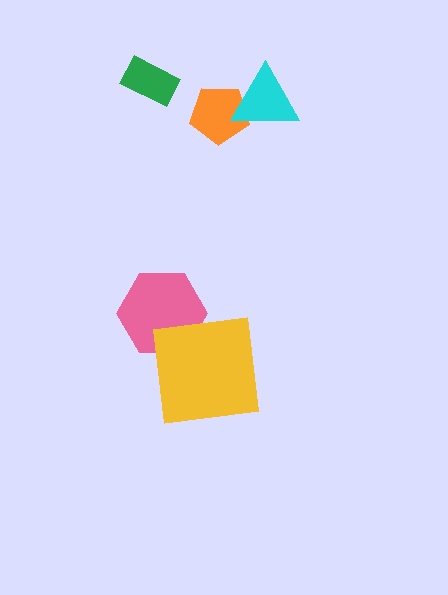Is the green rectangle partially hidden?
No, no other shape covers it.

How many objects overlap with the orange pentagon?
1 object overlaps with the orange pentagon.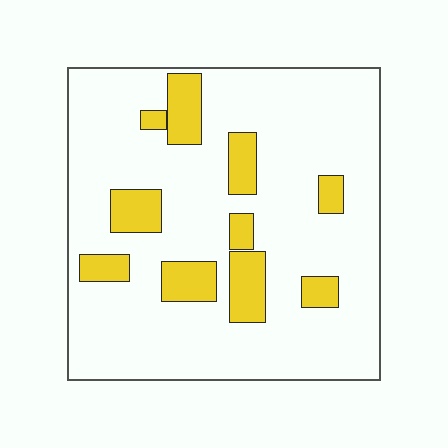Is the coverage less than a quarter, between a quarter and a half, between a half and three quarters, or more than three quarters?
Less than a quarter.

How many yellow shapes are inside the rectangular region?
10.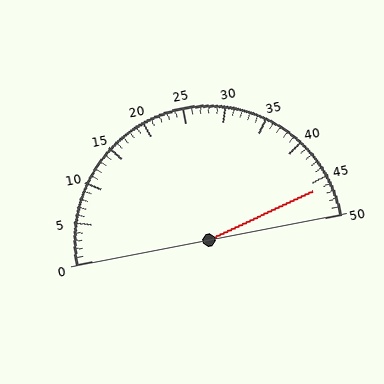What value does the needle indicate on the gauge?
The needle indicates approximately 46.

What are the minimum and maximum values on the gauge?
The gauge ranges from 0 to 50.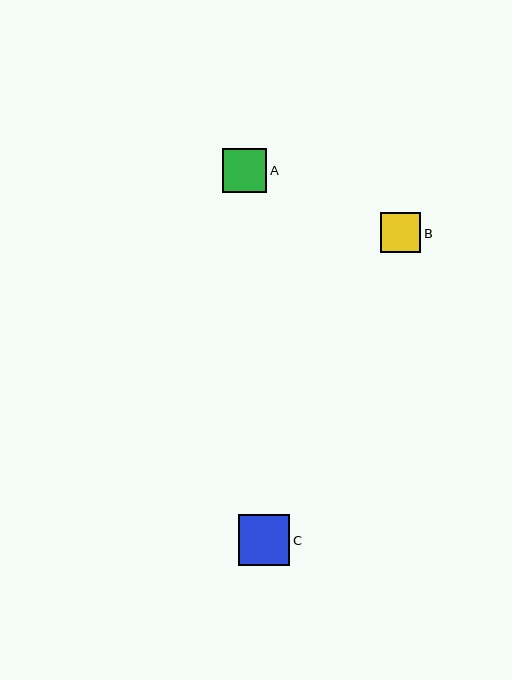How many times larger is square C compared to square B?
Square C is approximately 1.3 times the size of square B.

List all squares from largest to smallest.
From largest to smallest: C, A, B.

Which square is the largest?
Square C is the largest with a size of approximately 52 pixels.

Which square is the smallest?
Square B is the smallest with a size of approximately 40 pixels.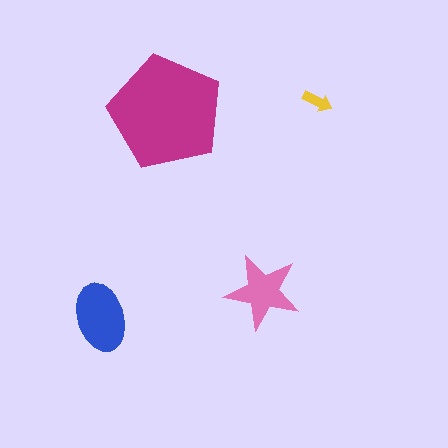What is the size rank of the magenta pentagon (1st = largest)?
1st.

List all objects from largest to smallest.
The magenta pentagon, the blue ellipse, the pink star, the yellow arrow.